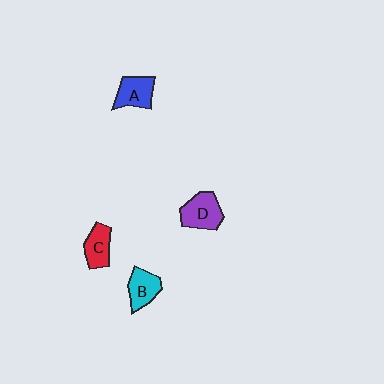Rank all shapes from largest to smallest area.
From largest to smallest: D (purple), A (blue), B (cyan), C (red).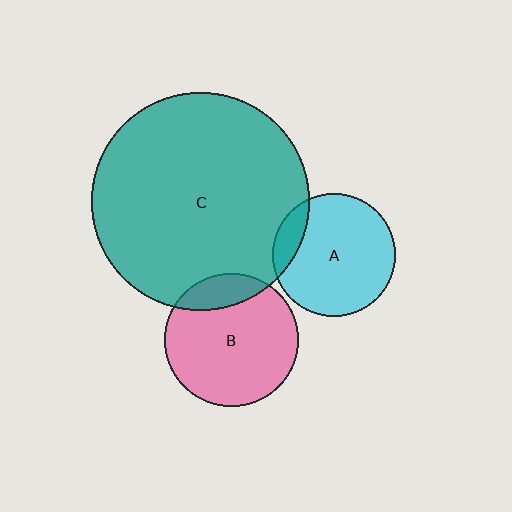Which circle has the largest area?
Circle C (teal).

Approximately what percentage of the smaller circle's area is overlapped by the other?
Approximately 15%.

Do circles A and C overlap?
Yes.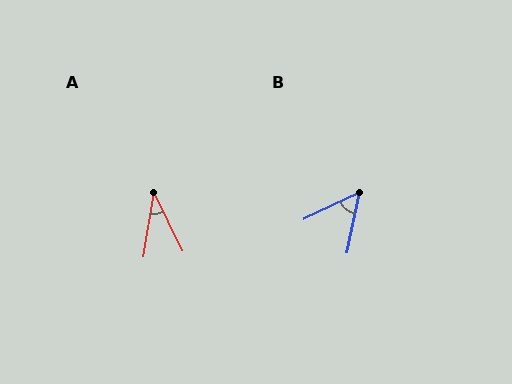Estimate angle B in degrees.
Approximately 53 degrees.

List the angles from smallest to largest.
A (35°), B (53°).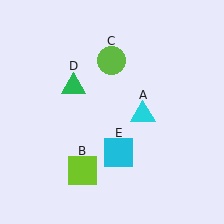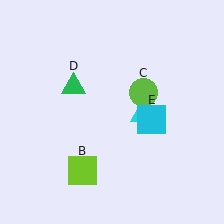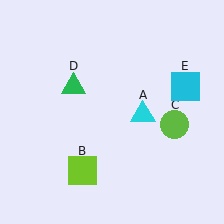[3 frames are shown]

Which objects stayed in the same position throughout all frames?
Cyan triangle (object A) and lime square (object B) and green triangle (object D) remained stationary.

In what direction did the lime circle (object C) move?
The lime circle (object C) moved down and to the right.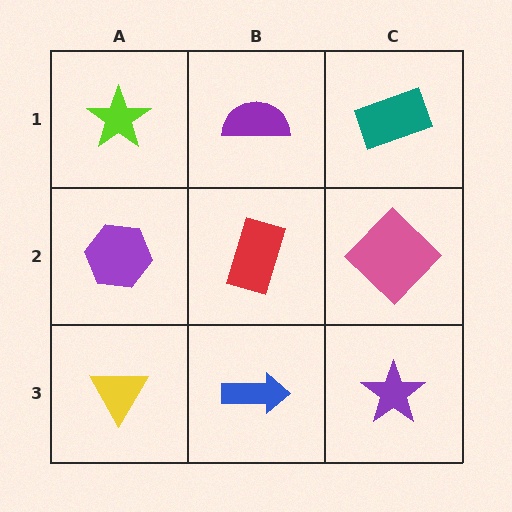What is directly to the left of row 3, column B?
A yellow triangle.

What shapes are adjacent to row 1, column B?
A red rectangle (row 2, column B), a lime star (row 1, column A), a teal rectangle (row 1, column C).